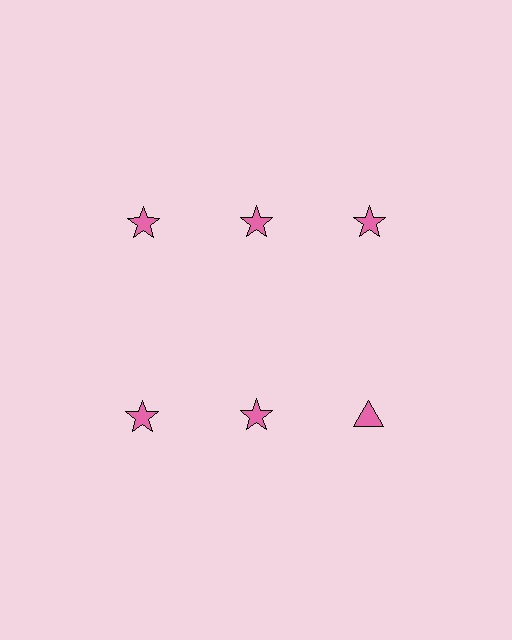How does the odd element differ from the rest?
It has a different shape: triangle instead of star.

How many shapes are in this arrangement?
There are 6 shapes arranged in a grid pattern.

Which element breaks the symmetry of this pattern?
The pink triangle in the second row, center column breaks the symmetry. All other shapes are pink stars.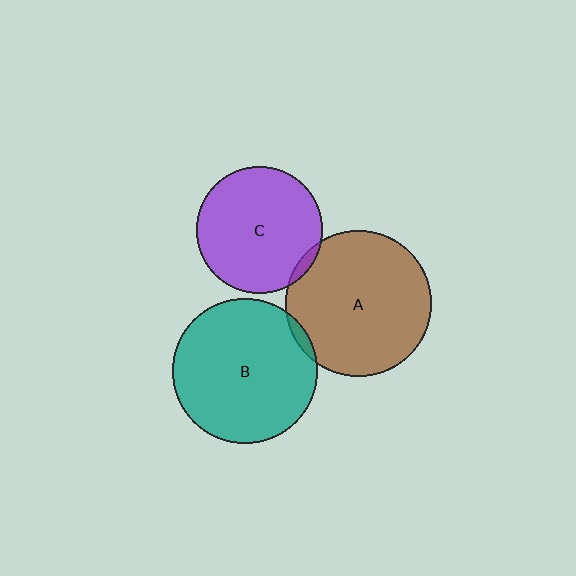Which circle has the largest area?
Circle A (brown).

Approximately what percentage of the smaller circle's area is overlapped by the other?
Approximately 5%.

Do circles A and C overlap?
Yes.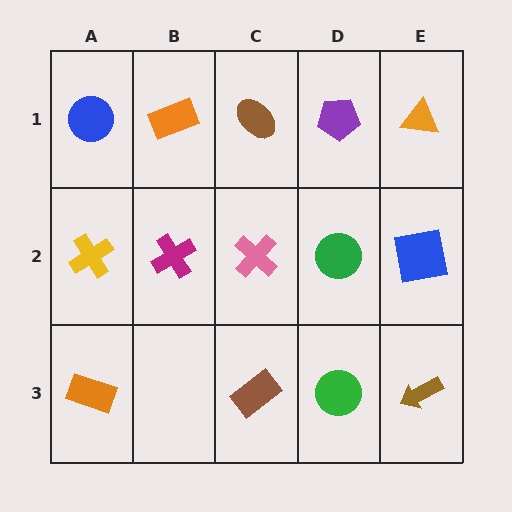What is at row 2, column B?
A magenta cross.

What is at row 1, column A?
A blue circle.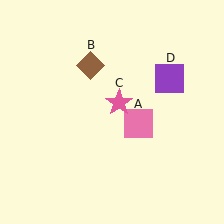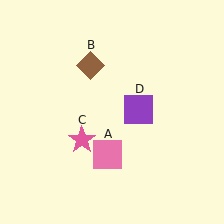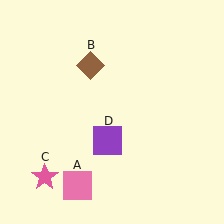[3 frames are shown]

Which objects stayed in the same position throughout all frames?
Brown diamond (object B) remained stationary.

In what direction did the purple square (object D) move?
The purple square (object D) moved down and to the left.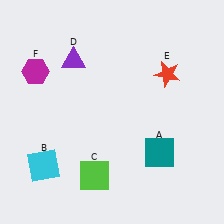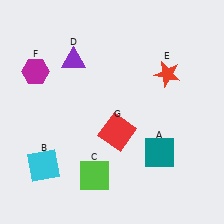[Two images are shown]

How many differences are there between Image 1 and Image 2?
There is 1 difference between the two images.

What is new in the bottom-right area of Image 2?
A red square (G) was added in the bottom-right area of Image 2.